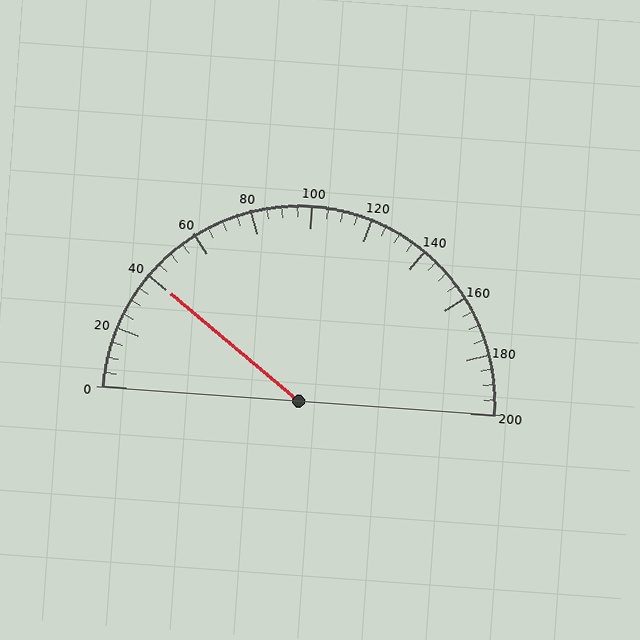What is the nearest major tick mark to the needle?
The nearest major tick mark is 40.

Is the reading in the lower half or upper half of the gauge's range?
The reading is in the lower half of the range (0 to 200).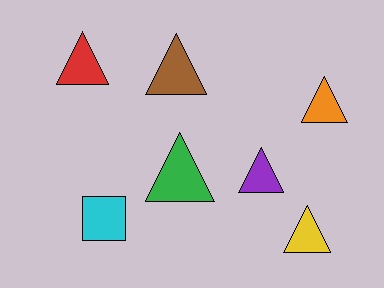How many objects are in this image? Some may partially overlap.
There are 7 objects.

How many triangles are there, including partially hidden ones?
There are 6 triangles.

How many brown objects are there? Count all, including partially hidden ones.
There is 1 brown object.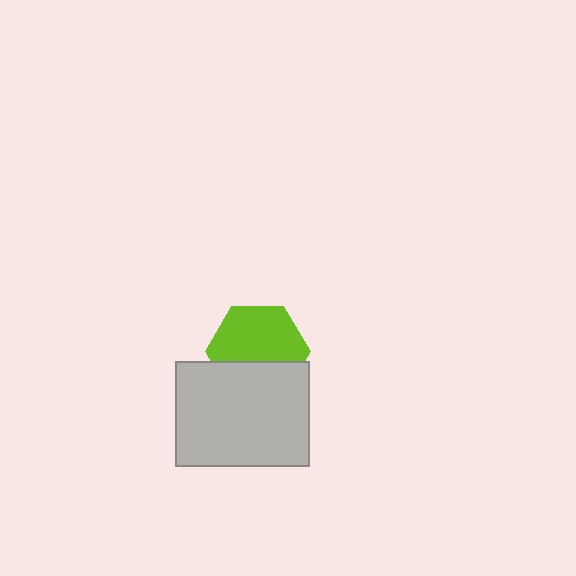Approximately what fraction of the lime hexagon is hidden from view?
Roughly 37% of the lime hexagon is hidden behind the light gray rectangle.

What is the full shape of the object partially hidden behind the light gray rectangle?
The partially hidden object is a lime hexagon.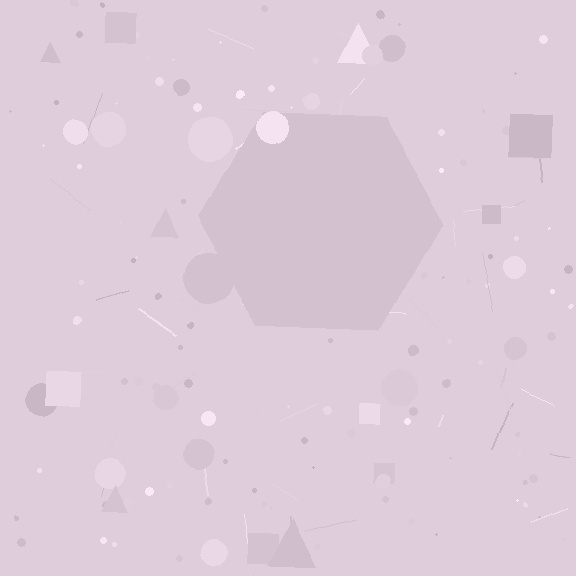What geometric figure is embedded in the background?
A hexagon is embedded in the background.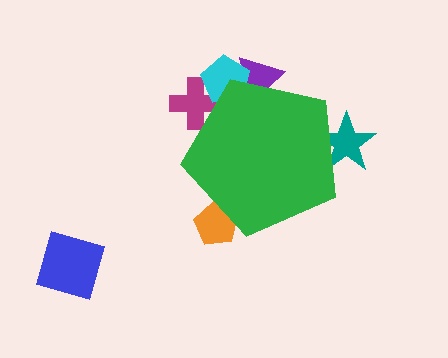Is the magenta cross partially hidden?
Yes, the magenta cross is partially hidden behind the green pentagon.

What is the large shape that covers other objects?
A green pentagon.